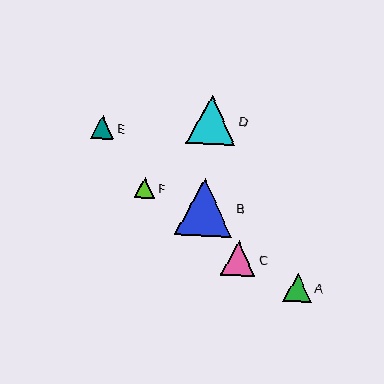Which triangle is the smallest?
Triangle F is the smallest with a size of approximately 20 pixels.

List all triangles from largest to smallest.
From largest to smallest: B, D, C, A, E, F.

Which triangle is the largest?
Triangle B is the largest with a size of approximately 57 pixels.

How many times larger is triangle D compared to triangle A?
Triangle D is approximately 1.7 times the size of triangle A.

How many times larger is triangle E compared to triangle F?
Triangle E is approximately 1.1 times the size of triangle F.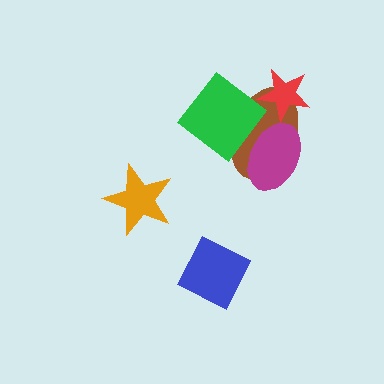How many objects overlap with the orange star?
0 objects overlap with the orange star.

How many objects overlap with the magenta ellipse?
1 object overlaps with the magenta ellipse.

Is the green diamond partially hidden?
No, no other shape covers it.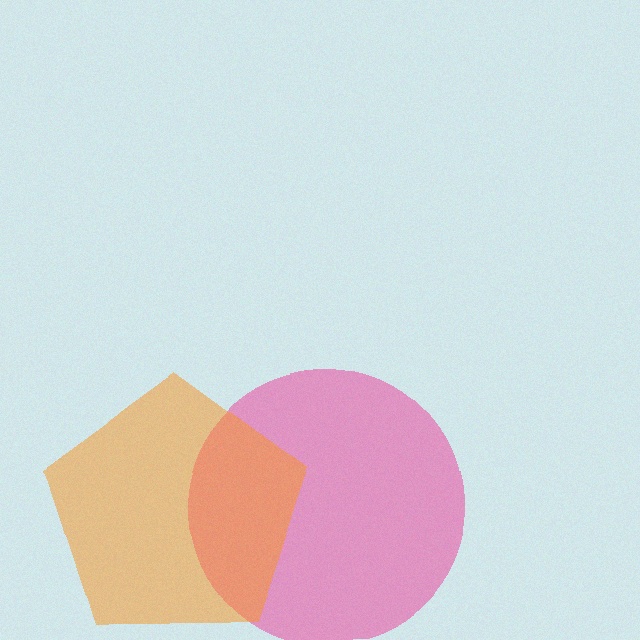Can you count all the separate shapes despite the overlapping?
Yes, there are 2 separate shapes.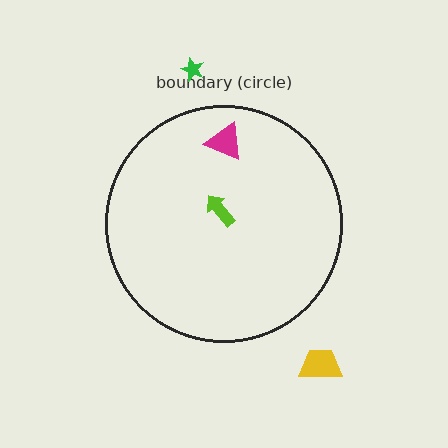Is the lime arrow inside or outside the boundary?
Inside.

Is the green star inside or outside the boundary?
Outside.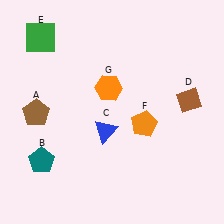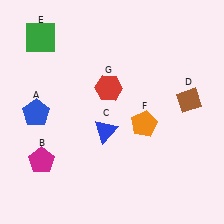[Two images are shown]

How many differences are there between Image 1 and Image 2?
There are 3 differences between the two images.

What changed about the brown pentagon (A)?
In Image 1, A is brown. In Image 2, it changed to blue.